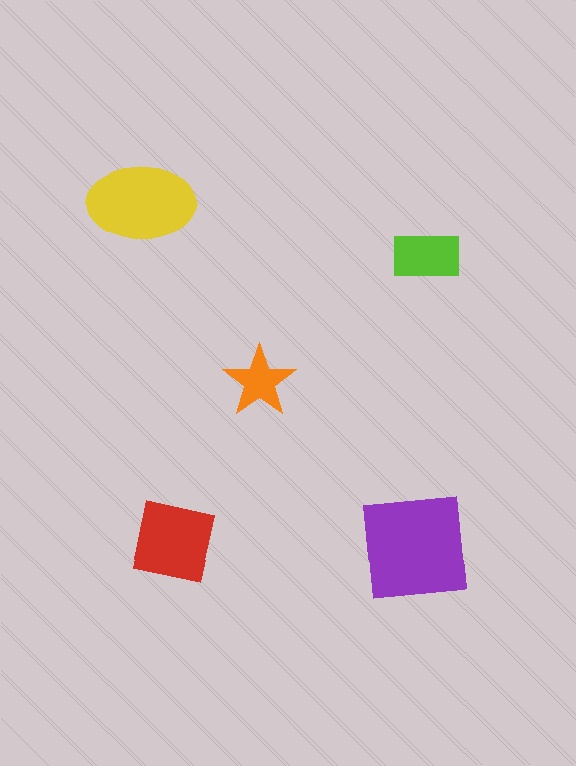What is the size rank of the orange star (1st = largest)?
5th.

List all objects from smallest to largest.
The orange star, the lime rectangle, the red square, the yellow ellipse, the purple square.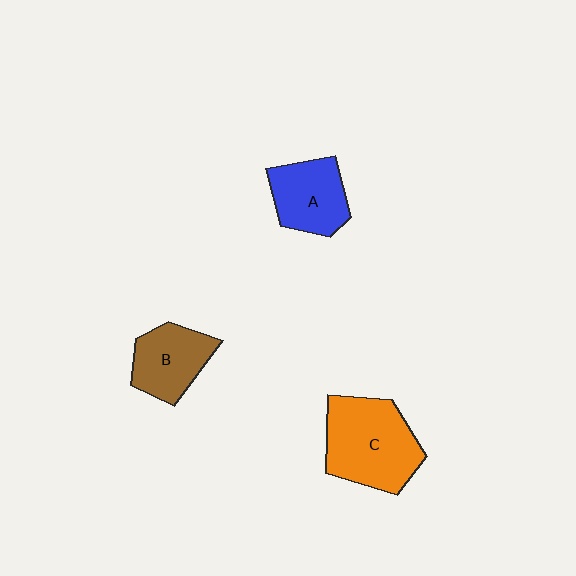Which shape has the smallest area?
Shape B (brown).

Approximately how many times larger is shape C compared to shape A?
Approximately 1.5 times.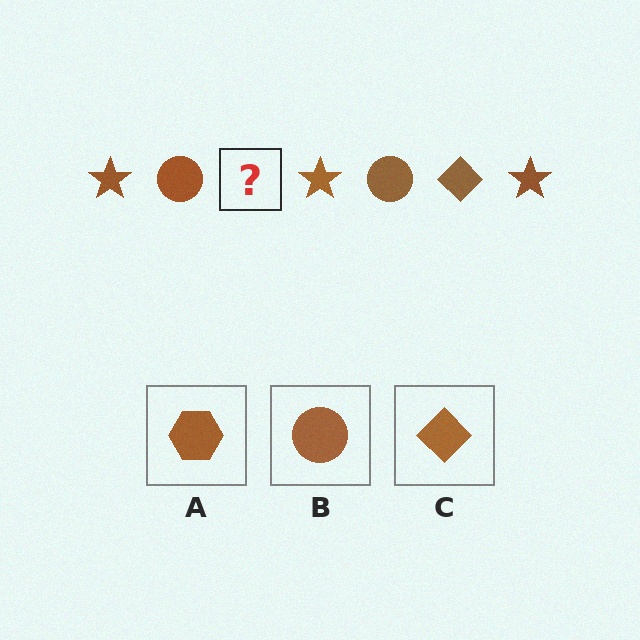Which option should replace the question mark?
Option C.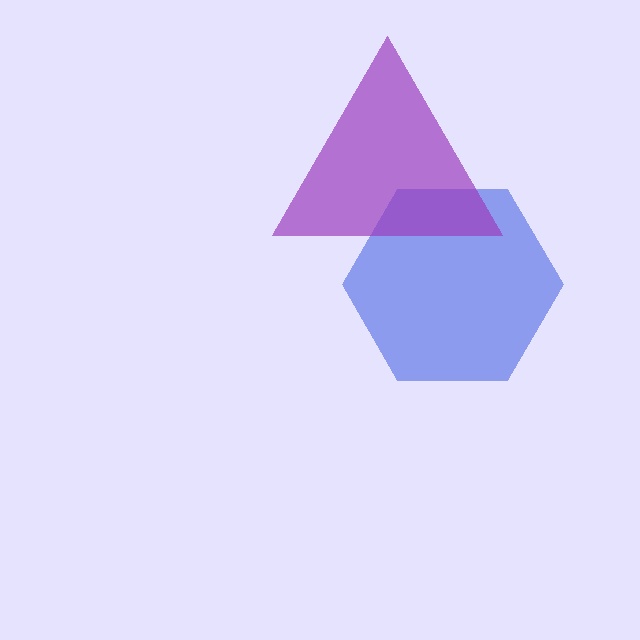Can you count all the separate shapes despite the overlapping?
Yes, there are 2 separate shapes.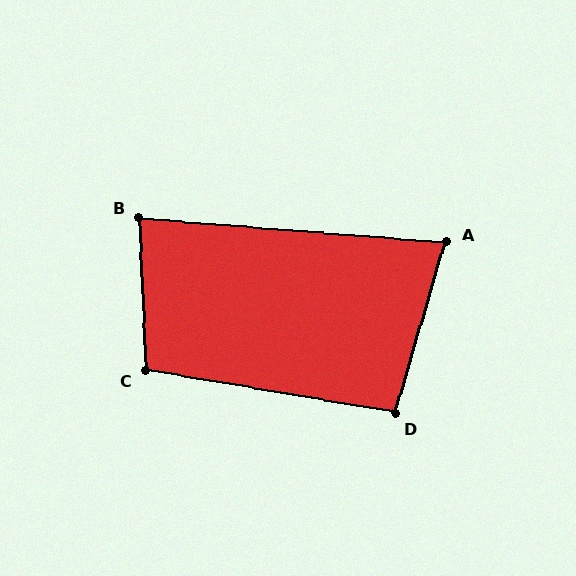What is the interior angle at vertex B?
Approximately 83 degrees (acute).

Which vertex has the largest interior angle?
C, at approximately 102 degrees.